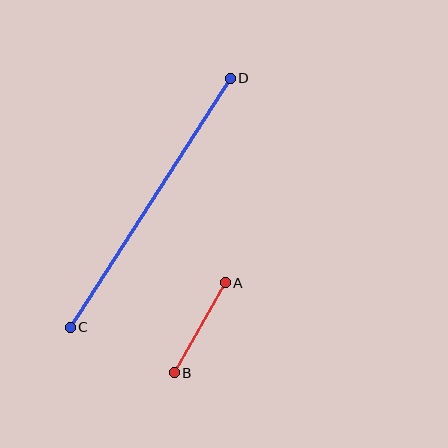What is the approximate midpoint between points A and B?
The midpoint is at approximately (200, 328) pixels.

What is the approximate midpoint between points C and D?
The midpoint is at approximately (150, 203) pixels.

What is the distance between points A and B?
The distance is approximately 104 pixels.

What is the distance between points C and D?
The distance is approximately 296 pixels.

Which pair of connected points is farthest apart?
Points C and D are farthest apart.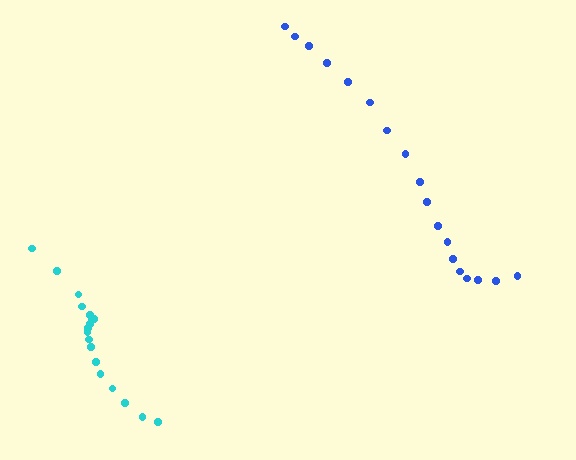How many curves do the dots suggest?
There are 2 distinct paths.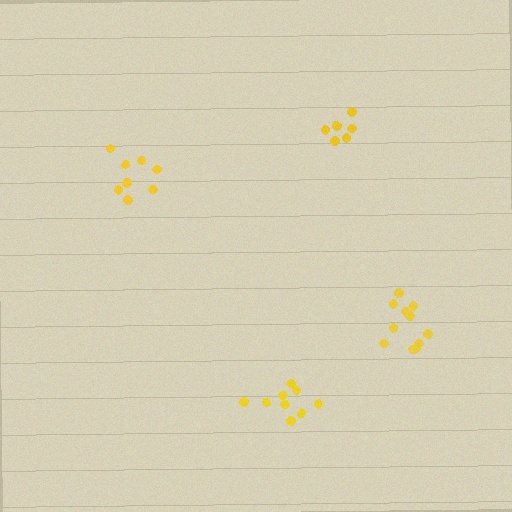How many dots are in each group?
Group 1: 6 dots, Group 2: 8 dots, Group 3: 11 dots, Group 4: 9 dots (34 total).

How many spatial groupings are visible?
There are 4 spatial groupings.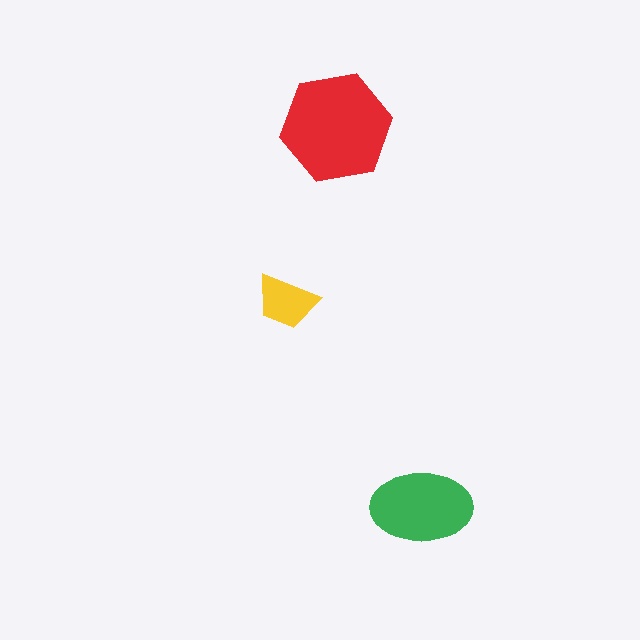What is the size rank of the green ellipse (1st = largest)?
2nd.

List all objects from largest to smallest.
The red hexagon, the green ellipse, the yellow trapezoid.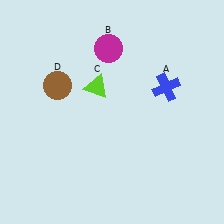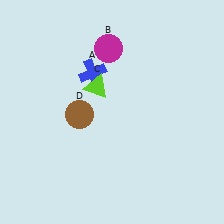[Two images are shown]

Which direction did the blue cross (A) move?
The blue cross (A) moved left.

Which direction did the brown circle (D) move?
The brown circle (D) moved down.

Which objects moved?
The objects that moved are: the blue cross (A), the brown circle (D).